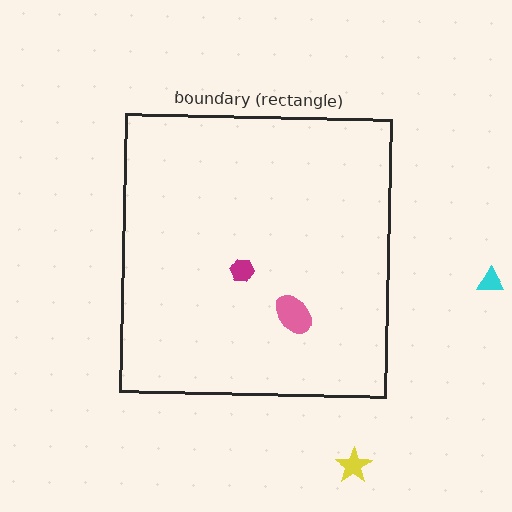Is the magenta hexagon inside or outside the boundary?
Inside.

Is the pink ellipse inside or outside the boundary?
Inside.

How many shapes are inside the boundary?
2 inside, 2 outside.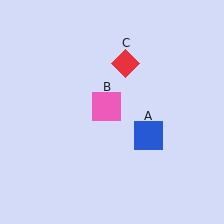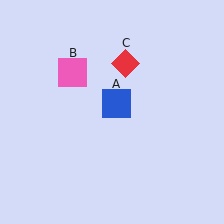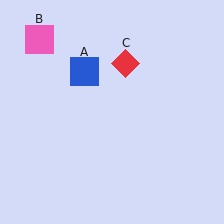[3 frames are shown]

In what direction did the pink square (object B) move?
The pink square (object B) moved up and to the left.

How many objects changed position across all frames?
2 objects changed position: blue square (object A), pink square (object B).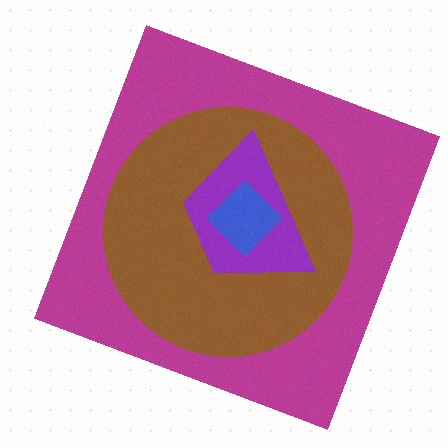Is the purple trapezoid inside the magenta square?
Yes.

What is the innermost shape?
The blue diamond.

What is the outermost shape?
The magenta square.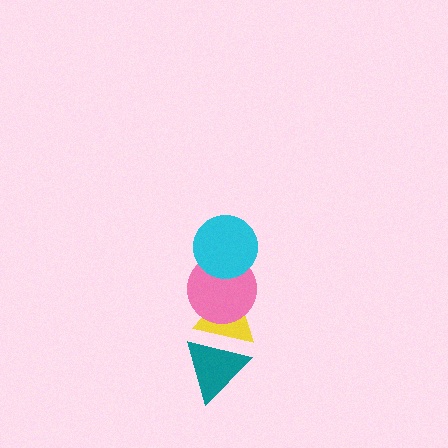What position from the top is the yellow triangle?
The yellow triangle is 3rd from the top.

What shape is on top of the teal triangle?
The yellow triangle is on top of the teal triangle.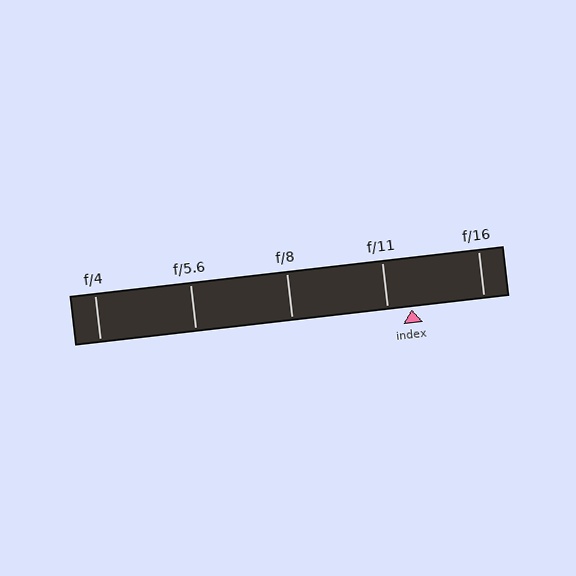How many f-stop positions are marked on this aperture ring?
There are 5 f-stop positions marked.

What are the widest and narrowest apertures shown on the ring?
The widest aperture shown is f/4 and the narrowest is f/16.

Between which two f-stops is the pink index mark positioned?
The index mark is between f/11 and f/16.